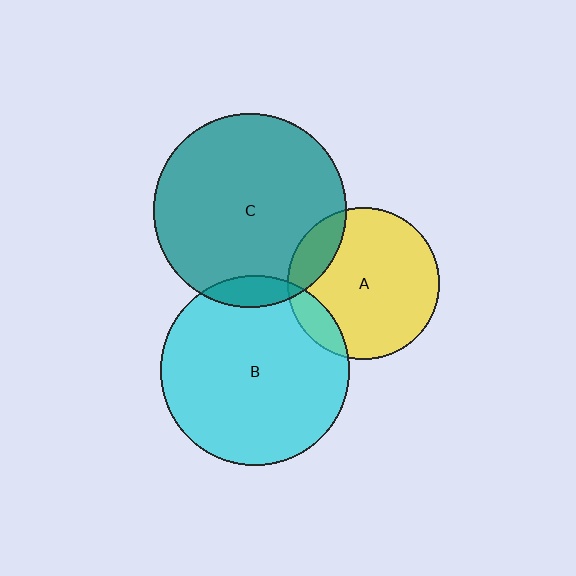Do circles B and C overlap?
Yes.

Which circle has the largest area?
Circle C (teal).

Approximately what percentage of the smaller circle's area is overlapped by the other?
Approximately 10%.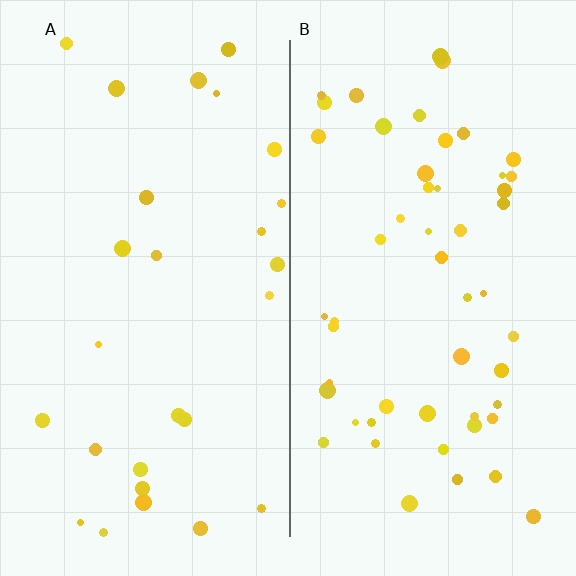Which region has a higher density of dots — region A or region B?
B (the right).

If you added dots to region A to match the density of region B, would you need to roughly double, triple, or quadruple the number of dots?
Approximately double.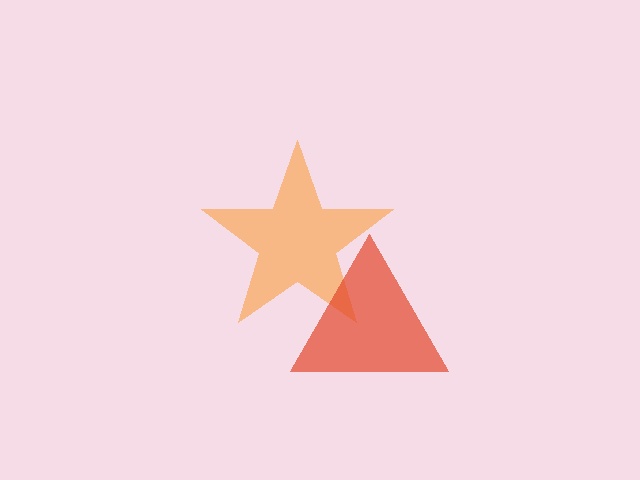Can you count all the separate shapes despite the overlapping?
Yes, there are 2 separate shapes.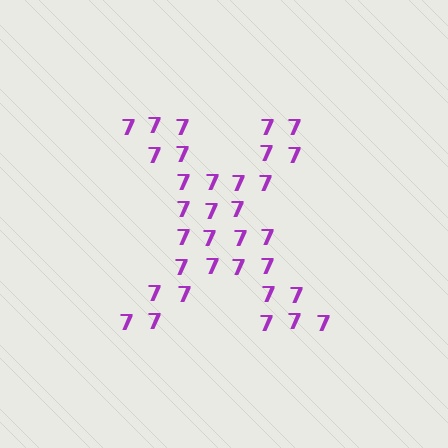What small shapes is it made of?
It is made of small digit 7's.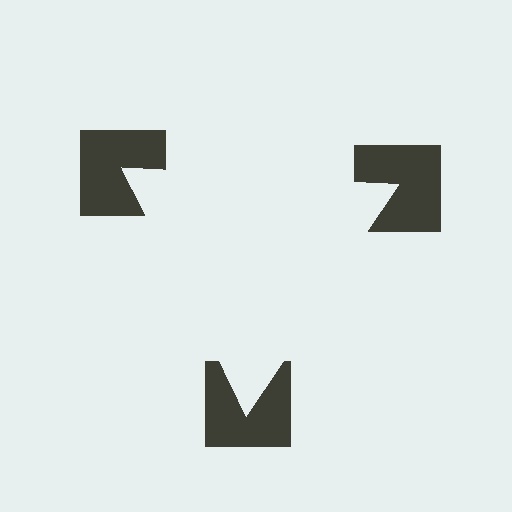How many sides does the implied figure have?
3 sides.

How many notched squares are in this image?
There are 3 — one at each vertex of the illusory triangle.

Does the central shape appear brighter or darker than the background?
It typically appears slightly brighter than the background, even though no actual brightness change is drawn.